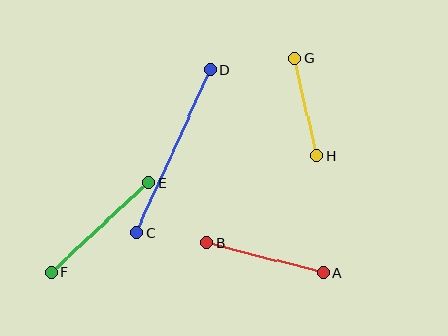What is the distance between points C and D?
The distance is approximately 179 pixels.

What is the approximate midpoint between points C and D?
The midpoint is at approximately (173, 151) pixels.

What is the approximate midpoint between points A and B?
The midpoint is at approximately (265, 258) pixels.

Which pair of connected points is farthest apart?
Points C and D are farthest apart.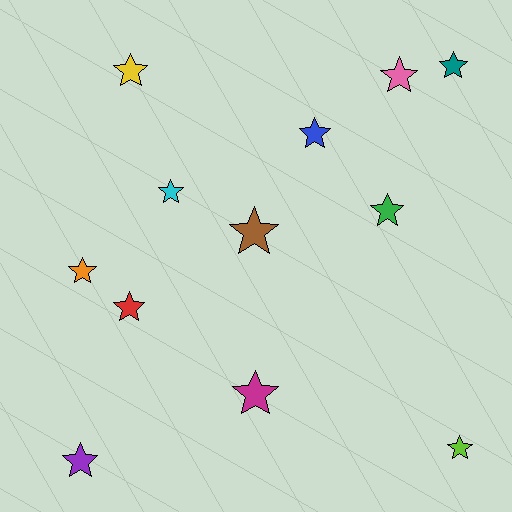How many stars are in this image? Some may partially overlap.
There are 12 stars.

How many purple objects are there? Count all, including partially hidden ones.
There is 1 purple object.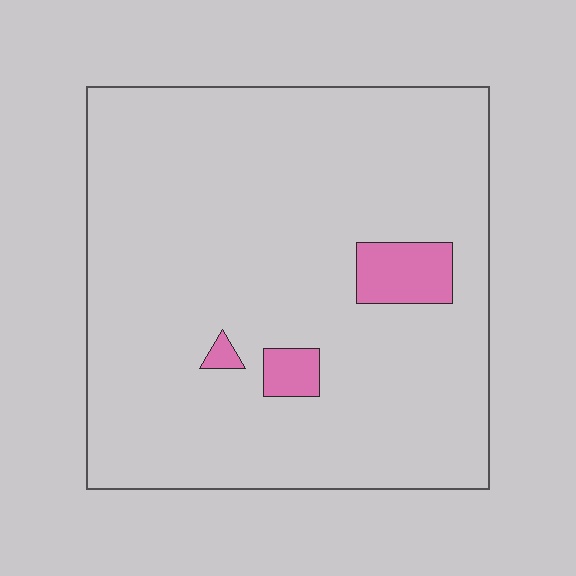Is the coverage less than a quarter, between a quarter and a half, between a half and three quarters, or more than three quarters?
Less than a quarter.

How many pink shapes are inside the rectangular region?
3.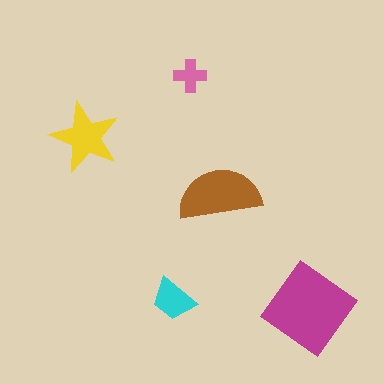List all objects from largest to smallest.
The magenta diamond, the brown semicircle, the yellow star, the cyan trapezoid, the pink cross.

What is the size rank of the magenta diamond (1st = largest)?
1st.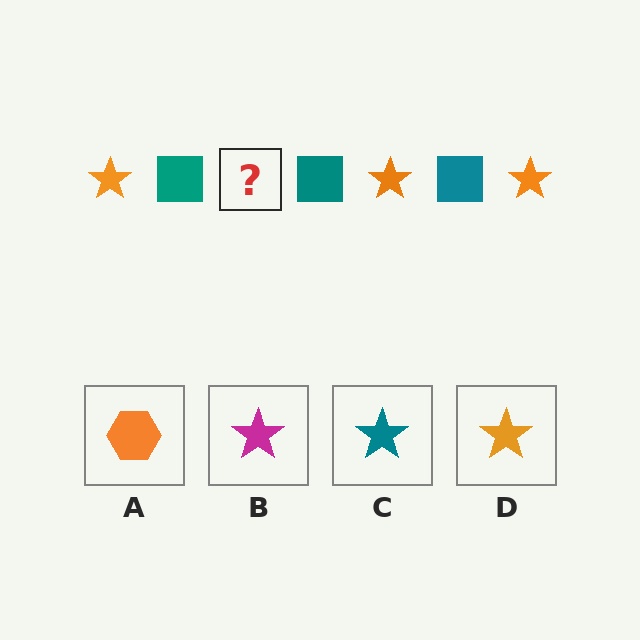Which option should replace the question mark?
Option D.